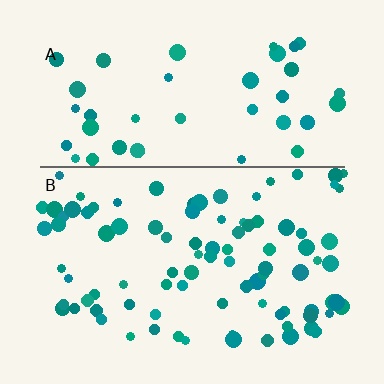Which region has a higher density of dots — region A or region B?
B (the bottom).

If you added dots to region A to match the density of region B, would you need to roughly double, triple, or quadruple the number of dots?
Approximately double.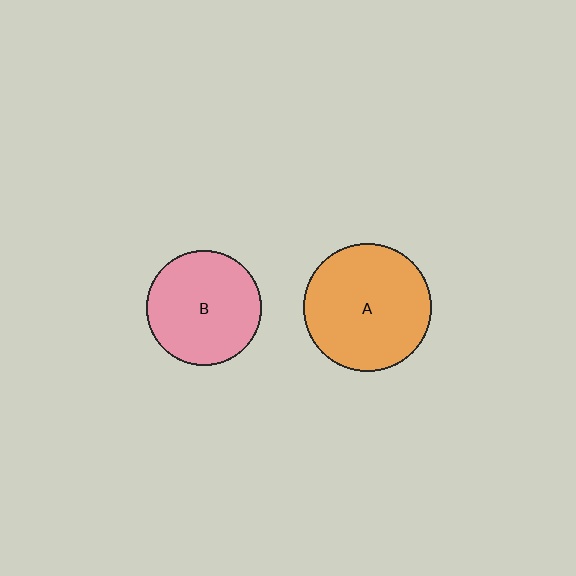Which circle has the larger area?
Circle A (orange).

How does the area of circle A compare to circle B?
Approximately 1.2 times.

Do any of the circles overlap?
No, none of the circles overlap.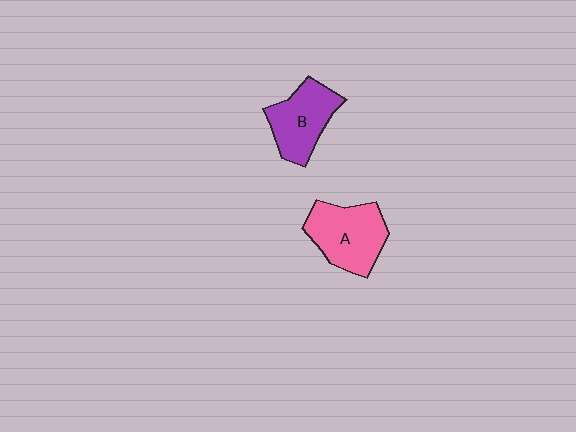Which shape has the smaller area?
Shape B (purple).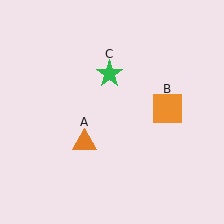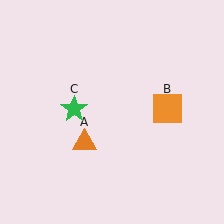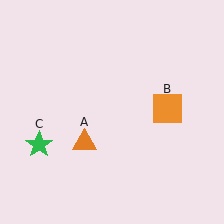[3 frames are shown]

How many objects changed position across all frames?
1 object changed position: green star (object C).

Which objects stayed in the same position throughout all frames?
Orange triangle (object A) and orange square (object B) remained stationary.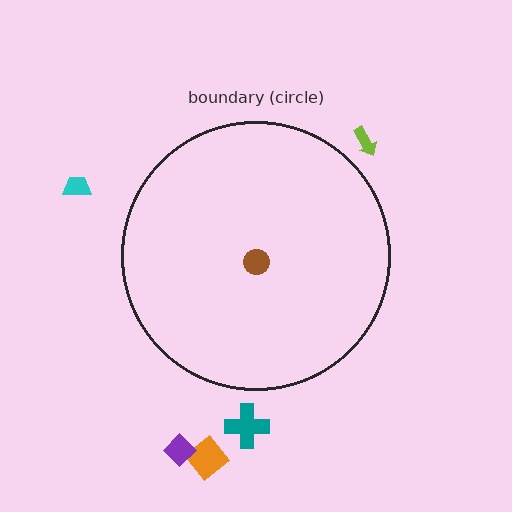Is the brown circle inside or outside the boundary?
Inside.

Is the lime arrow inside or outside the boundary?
Outside.